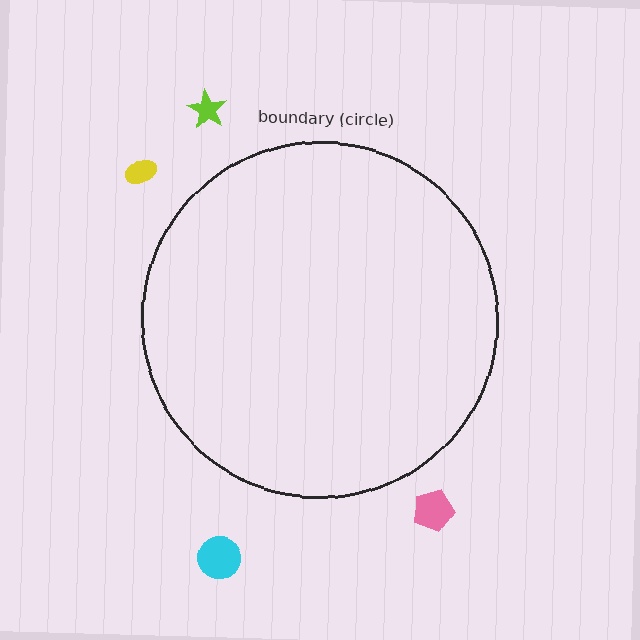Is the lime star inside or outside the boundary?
Outside.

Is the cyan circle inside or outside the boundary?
Outside.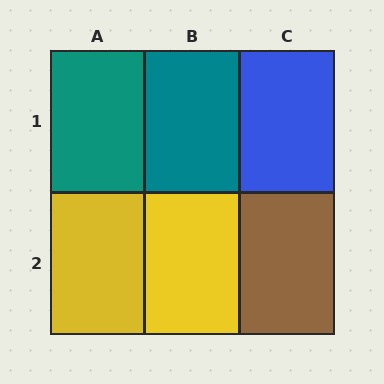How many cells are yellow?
2 cells are yellow.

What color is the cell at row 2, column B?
Yellow.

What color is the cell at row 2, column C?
Brown.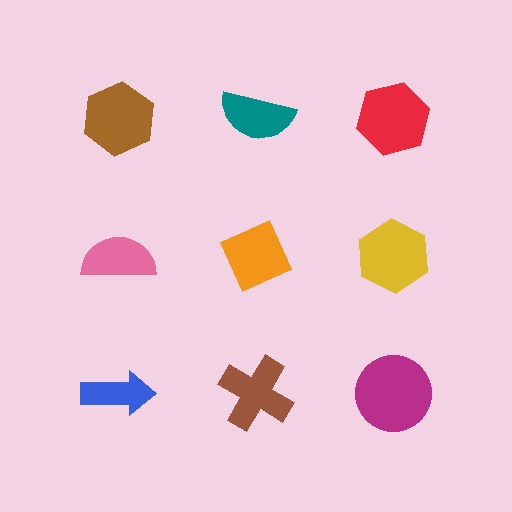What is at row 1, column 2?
A teal semicircle.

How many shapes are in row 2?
3 shapes.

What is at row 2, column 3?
A yellow hexagon.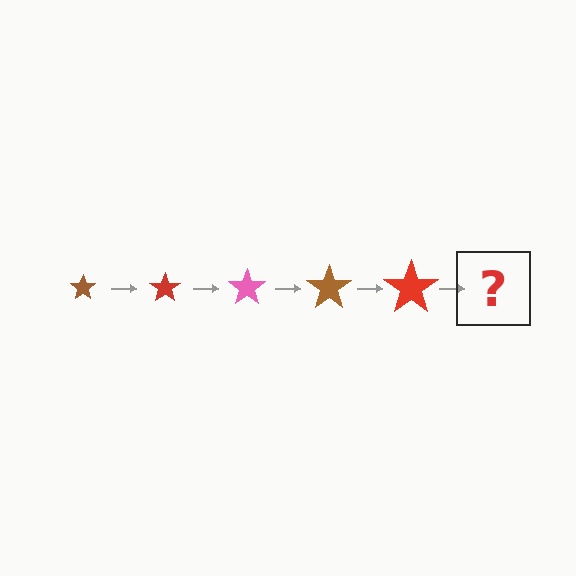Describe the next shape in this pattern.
It should be a pink star, larger than the previous one.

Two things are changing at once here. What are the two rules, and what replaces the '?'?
The two rules are that the star grows larger each step and the color cycles through brown, red, and pink. The '?' should be a pink star, larger than the previous one.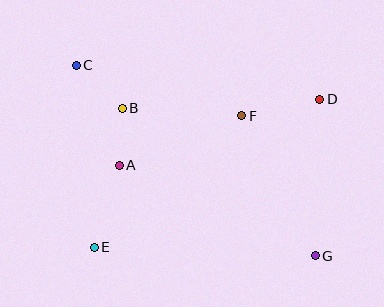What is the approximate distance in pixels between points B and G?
The distance between B and G is approximately 243 pixels.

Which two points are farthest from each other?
Points C and G are farthest from each other.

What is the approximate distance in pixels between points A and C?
The distance between A and C is approximately 109 pixels.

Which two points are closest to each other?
Points A and B are closest to each other.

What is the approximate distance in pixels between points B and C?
The distance between B and C is approximately 63 pixels.